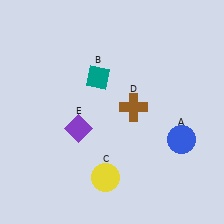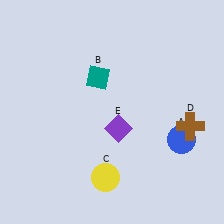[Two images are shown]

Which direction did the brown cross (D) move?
The brown cross (D) moved right.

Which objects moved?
The objects that moved are: the brown cross (D), the purple diamond (E).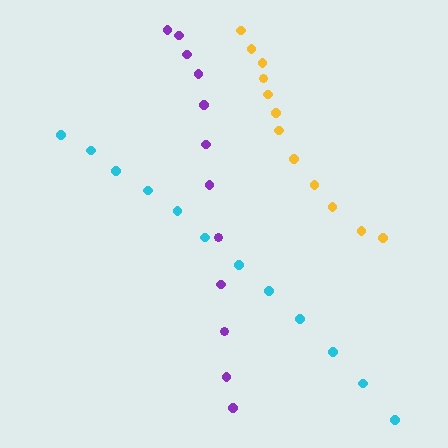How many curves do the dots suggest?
There are 3 distinct paths.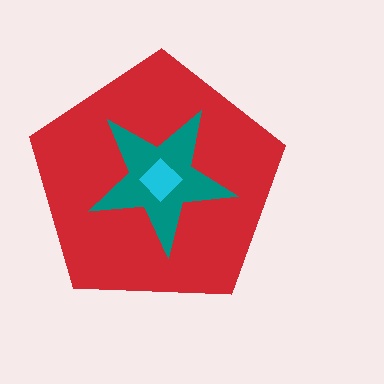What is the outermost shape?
The red pentagon.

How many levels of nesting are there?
3.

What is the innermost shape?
The cyan diamond.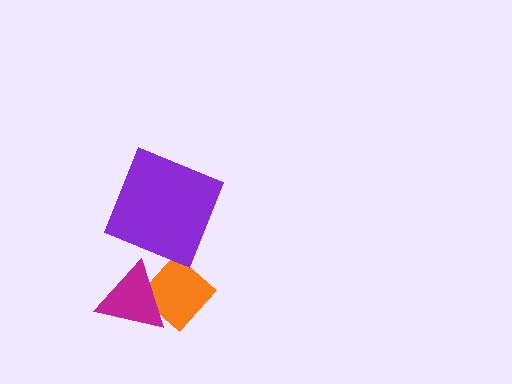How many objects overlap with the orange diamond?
1 object overlaps with the orange diamond.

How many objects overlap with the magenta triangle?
1 object overlaps with the magenta triangle.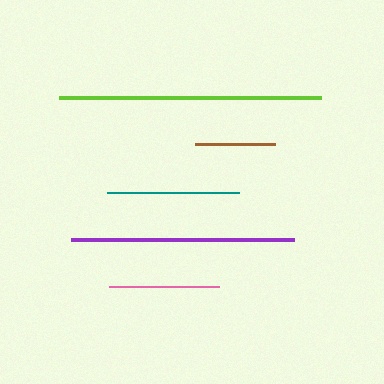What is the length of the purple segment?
The purple segment is approximately 224 pixels long.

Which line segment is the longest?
The lime line is the longest at approximately 262 pixels.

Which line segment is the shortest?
The brown line is the shortest at approximately 80 pixels.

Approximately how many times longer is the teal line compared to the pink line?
The teal line is approximately 1.2 times the length of the pink line.